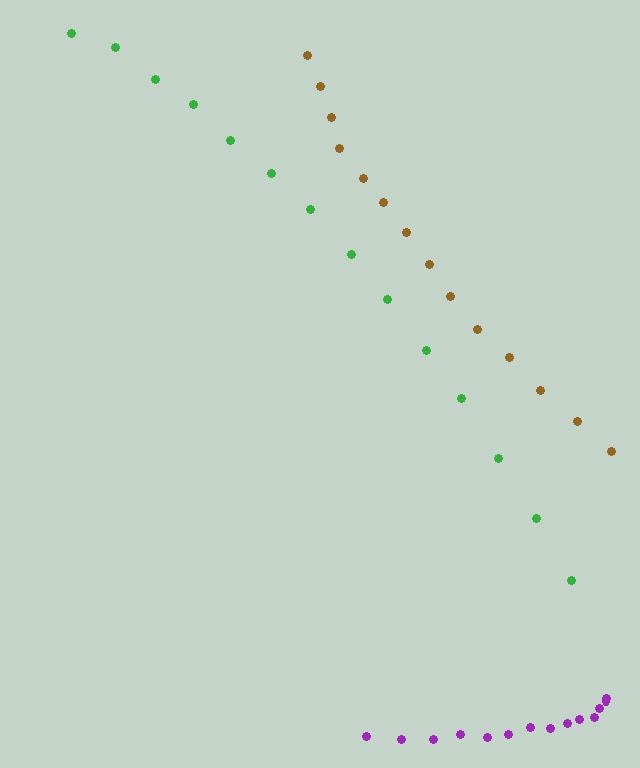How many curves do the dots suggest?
There are 3 distinct paths.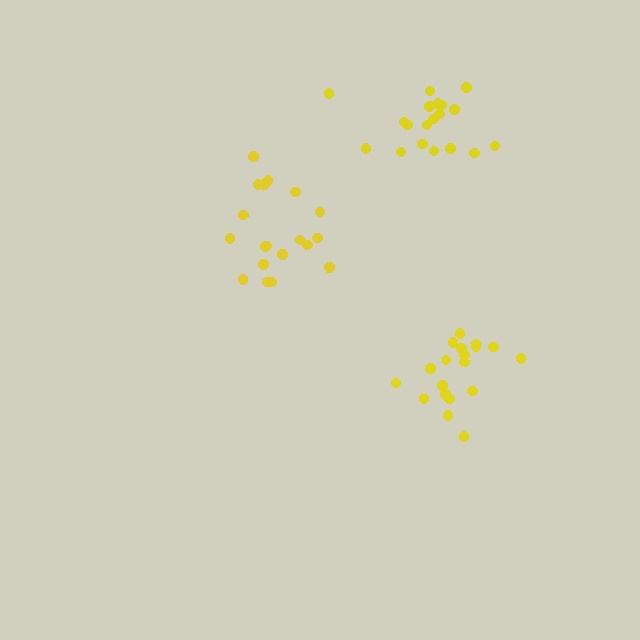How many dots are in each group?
Group 1: 19 dots, Group 2: 19 dots, Group 3: 19 dots (57 total).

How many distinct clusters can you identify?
There are 3 distinct clusters.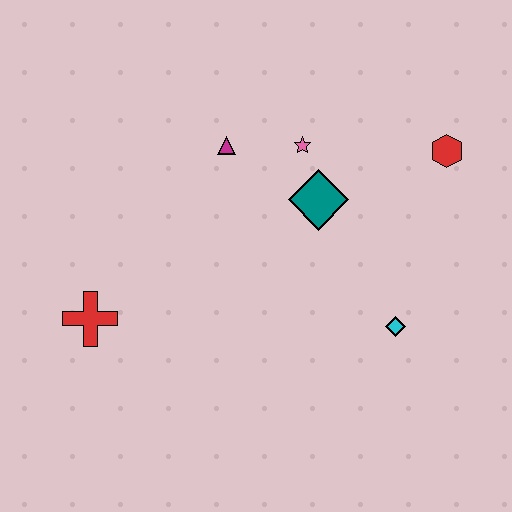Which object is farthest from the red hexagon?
The red cross is farthest from the red hexagon.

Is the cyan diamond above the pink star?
No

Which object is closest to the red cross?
The magenta triangle is closest to the red cross.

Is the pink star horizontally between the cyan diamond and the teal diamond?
No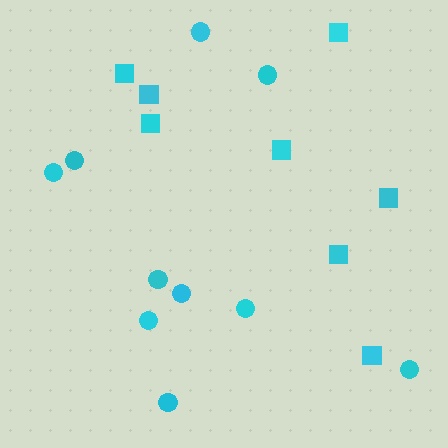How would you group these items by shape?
There are 2 groups: one group of circles (10) and one group of squares (8).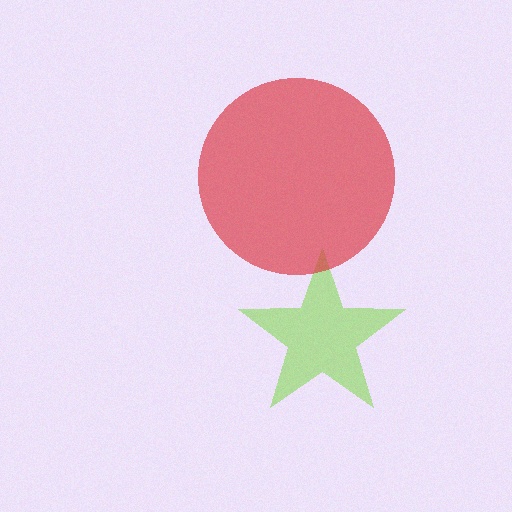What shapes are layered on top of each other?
The layered shapes are: a lime star, a red circle.